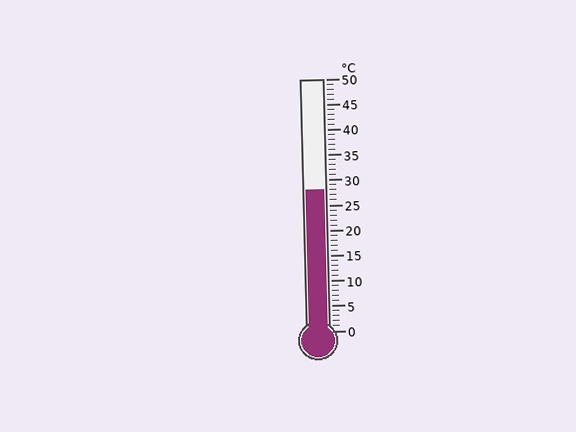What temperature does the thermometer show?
The thermometer shows approximately 28°C.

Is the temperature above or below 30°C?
The temperature is below 30°C.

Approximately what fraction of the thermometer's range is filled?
The thermometer is filled to approximately 55% of its range.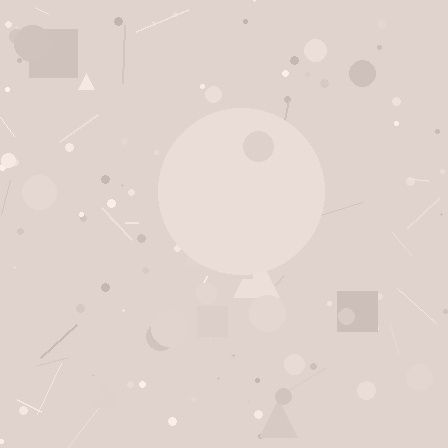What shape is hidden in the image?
A circle is hidden in the image.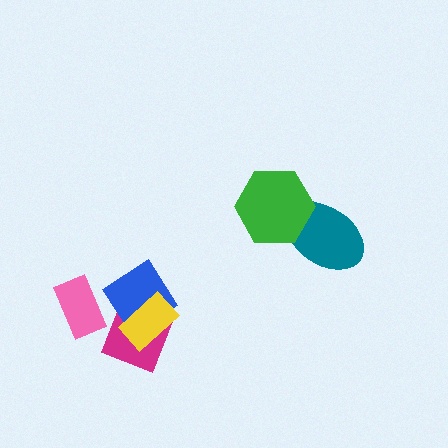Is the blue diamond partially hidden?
Yes, it is partially covered by another shape.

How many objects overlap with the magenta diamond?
2 objects overlap with the magenta diamond.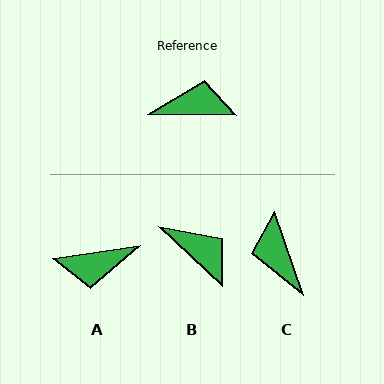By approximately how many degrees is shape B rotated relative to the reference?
Approximately 42 degrees clockwise.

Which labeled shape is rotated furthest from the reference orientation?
A, about 170 degrees away.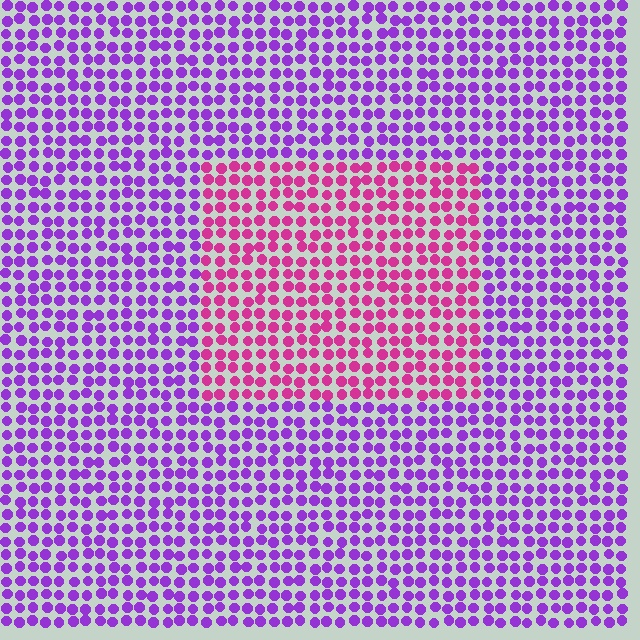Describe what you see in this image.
The image is filled with small purple elements in a uniform arrangement. A rectangle-shaped region is visible where the elements are tinted to a slightly different hue, forming a subtle color boundary.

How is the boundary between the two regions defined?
The boundary is defined purely by a slight shift in hue (about 46 degrees). Spacing, size, and orientation are identical on both sides.